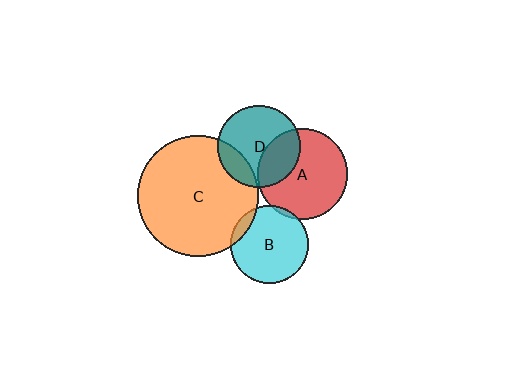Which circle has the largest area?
Circle C (orange).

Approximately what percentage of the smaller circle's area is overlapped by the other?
Approximately 30%.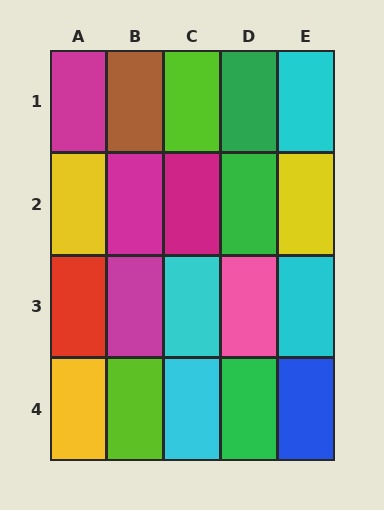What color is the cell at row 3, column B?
Magenta.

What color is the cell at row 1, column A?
Magenta.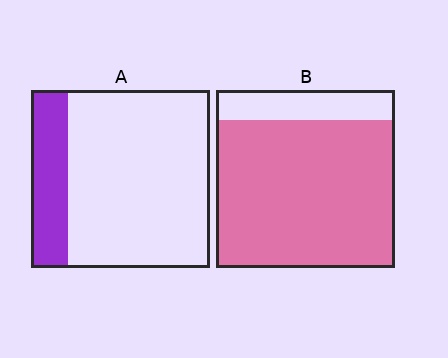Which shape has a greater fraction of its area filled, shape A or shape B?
Shape B.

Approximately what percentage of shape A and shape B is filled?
A is approximately 20% and B is approximately 85%.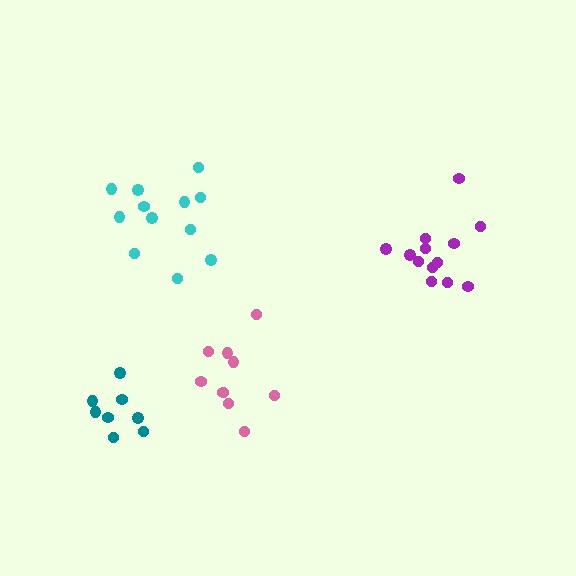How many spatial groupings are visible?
There are 4 spatial groupings.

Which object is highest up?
The cyan cluster is topmost.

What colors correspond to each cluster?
The clusters are colored: purple, teal, pink, cyan.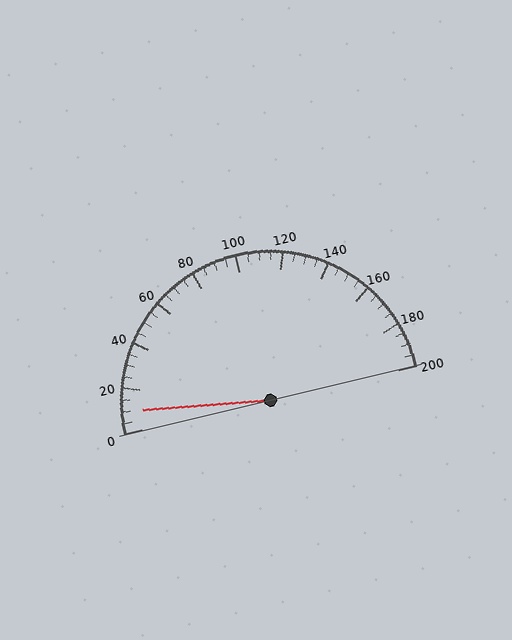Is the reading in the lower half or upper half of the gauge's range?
The reading is in the lower half of the range (0 to 200).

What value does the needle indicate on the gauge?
The needle indicates approximately 10.